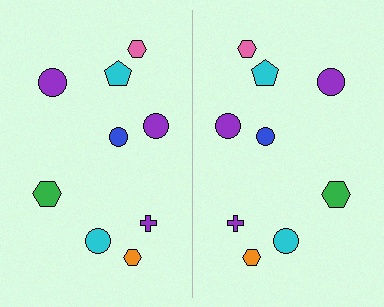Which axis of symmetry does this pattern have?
The pattern has a vertical axis of symmetry running through the center of the image.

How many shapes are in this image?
There are 18 shapes in this image.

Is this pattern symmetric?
Yes, this pattern has bilateral (reflection) symmetry.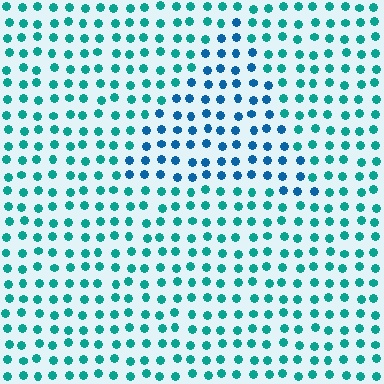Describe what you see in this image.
The image is filled with small teal elements in a uniform arrangement. A triangle-shaped region is visible where the elements are tinted to a slightly different hue, forming a subtle color boundary.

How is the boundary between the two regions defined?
The boundary is defined purely by a slight shift in hue (about 33 degrees). Spacing, size, and orientation are identical on both sides.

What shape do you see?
I see a triangle.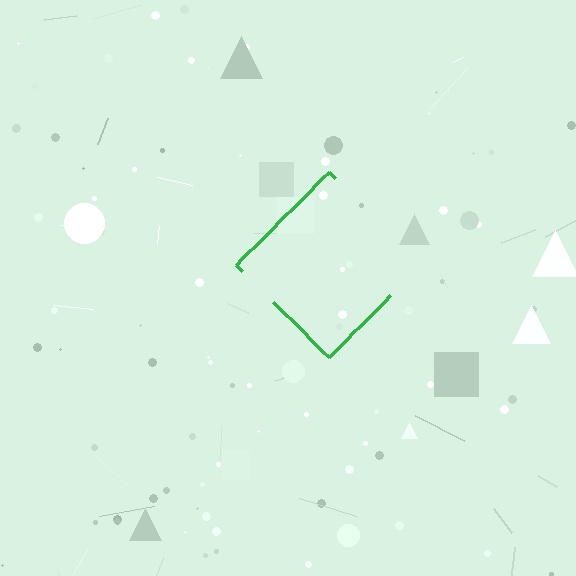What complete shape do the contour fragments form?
The contour fragments form a diamond.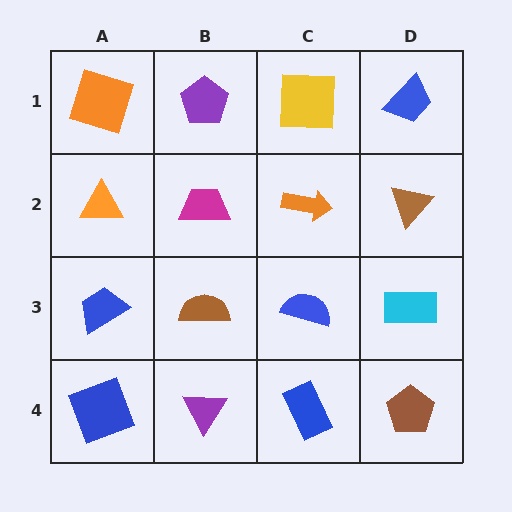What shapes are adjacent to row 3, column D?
A brown triangle (row 2, column D), a brown pentagon (row 4, column D), a blue semicircle (row 3, column C).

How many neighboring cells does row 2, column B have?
4.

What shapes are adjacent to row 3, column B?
A magenta trapezoid (row 2, column B), a purple triangle (row 4, column B), a blue trapezoid (row 3, column A), a blue semicircle (row 3, column C).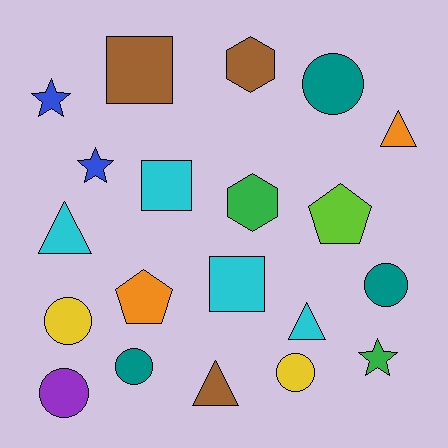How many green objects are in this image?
There are 2 green objects.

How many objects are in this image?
There are 20 objects.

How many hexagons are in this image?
There are 2 hexagons.